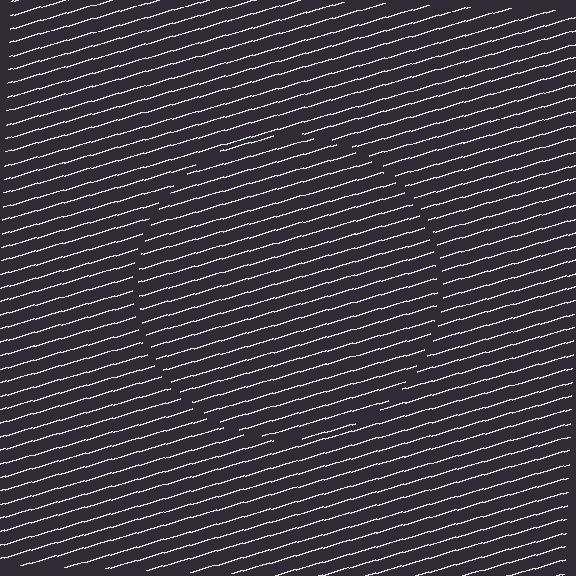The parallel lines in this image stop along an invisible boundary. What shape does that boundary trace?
An illusory circle. The interior of the shape contains the same grating, shifted by half a period — the contour is defined by the phase discontinuity where line-ends from the inner and outer gratings abut.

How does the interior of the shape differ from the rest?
The interior of the shape contains the same grating, shifted by half a period — the contour is defined by the phase discontinuity where line-ends from the inner and outer gratings abut.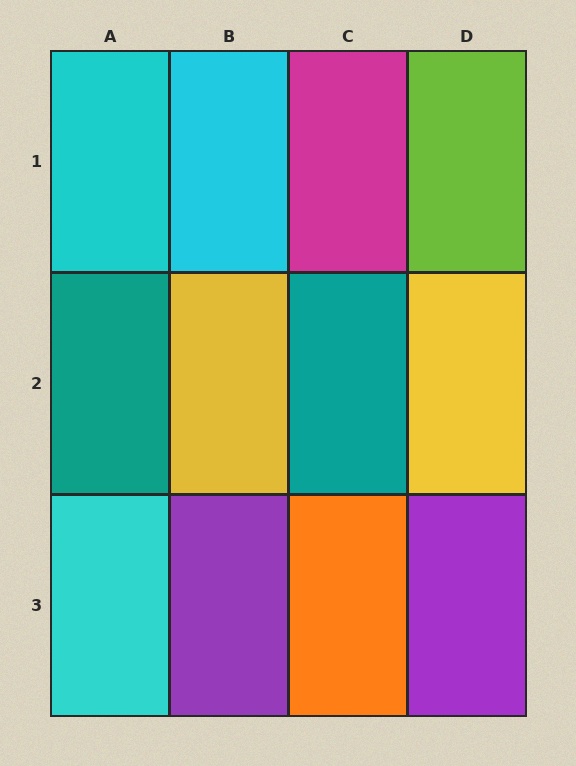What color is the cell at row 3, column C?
Orange.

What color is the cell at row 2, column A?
Teal.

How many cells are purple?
2 cells are purple.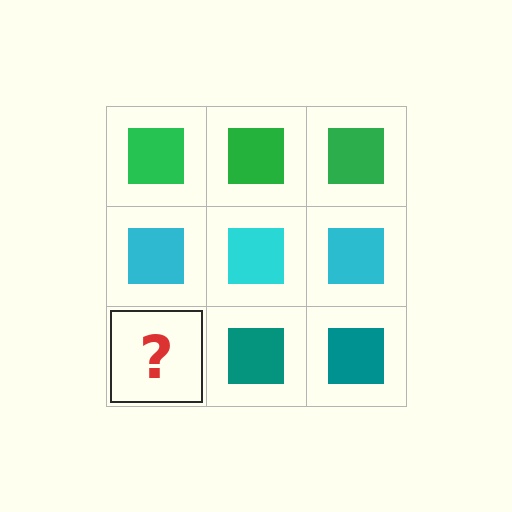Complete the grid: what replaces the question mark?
The question mark should be replaced with a teal square.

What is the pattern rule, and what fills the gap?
The rule is that each row has a consistent color. The gap should be filled with a teal square.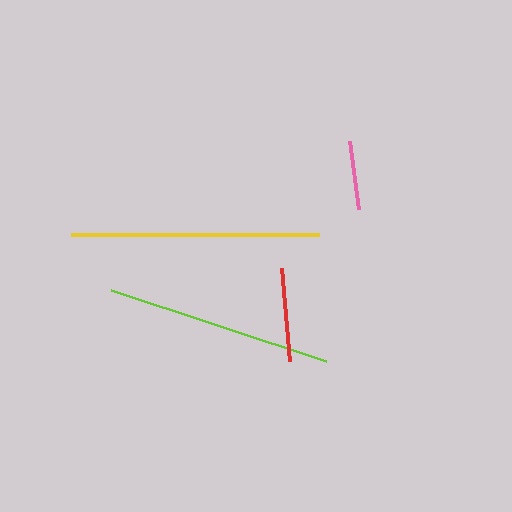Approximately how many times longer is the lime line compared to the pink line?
The lime line is approximately 3.3 times the length of the pink line.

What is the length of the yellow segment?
The yellow segment is approximately 248 pixels long.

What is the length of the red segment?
The red segment is approximately 93 pixels long.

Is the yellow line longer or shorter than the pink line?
The yellow line is longer than the pink line.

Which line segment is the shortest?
The pink line is the shortest at approximately 69 pixels.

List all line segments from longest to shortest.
From longest to shortest: yellow, lime, red, pink.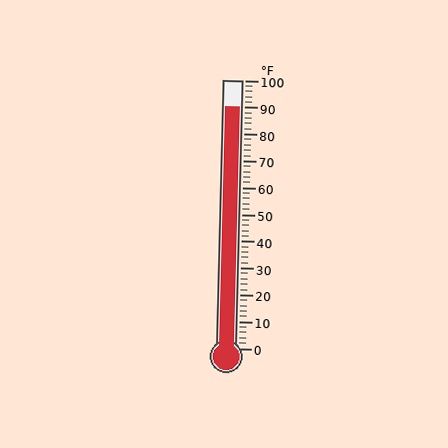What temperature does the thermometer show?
The thermometer shows approximately 90°F.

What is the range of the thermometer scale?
The thermometer scale ranges from 0°F to 100°F.